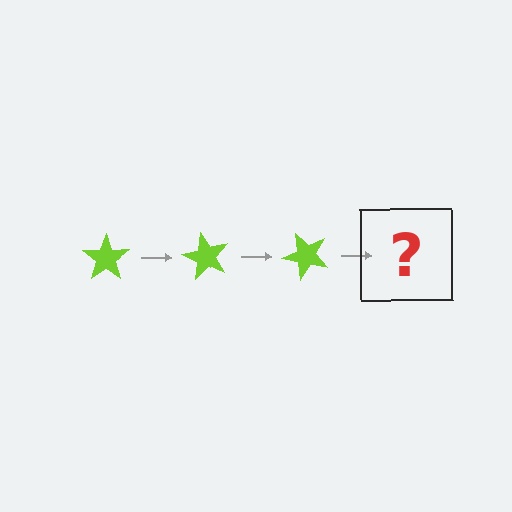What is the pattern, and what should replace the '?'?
The pattern is that the star rotates 60 degrees each step. The '?' should be a lime star rotated 180 degrees.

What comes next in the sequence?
The next element should be a lime star rotated 180 degrees.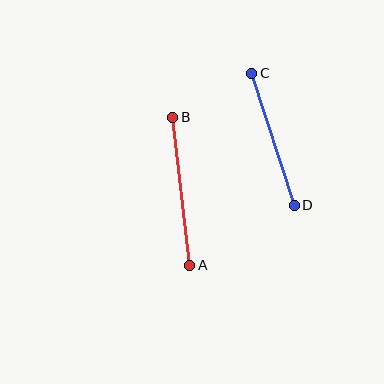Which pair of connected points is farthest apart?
Points A and B are farthest apart.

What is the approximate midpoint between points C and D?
The midpoint is at approximately (273, 139) pixels.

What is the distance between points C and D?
The distance is approximately 139 pixels.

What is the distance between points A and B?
The distance is approximately 149 pixels.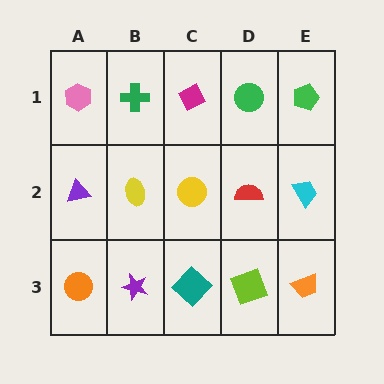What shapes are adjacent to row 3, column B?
A yellow ellipse (row 2, column B), an orange circle (row 3, column A), a teal diamond (row 3, column C).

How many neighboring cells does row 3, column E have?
2.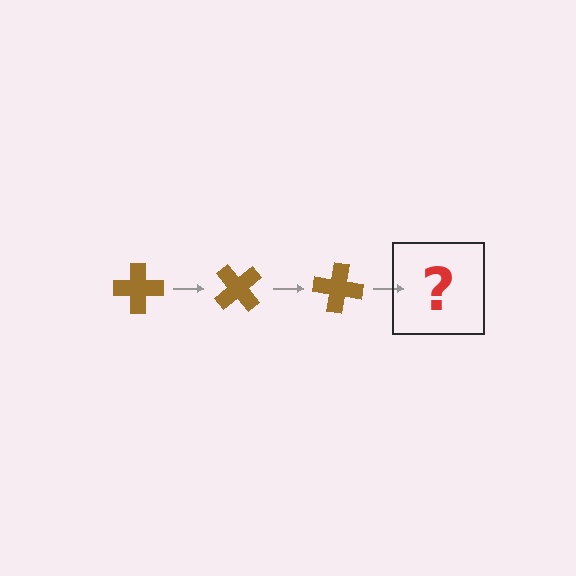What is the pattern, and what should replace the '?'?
The pattern is that the cross rotates 50 degrees each step. The '?' should be a brown cross rotated 150 degrees.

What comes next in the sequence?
The next element should be a brown cross rotated 150 degrees.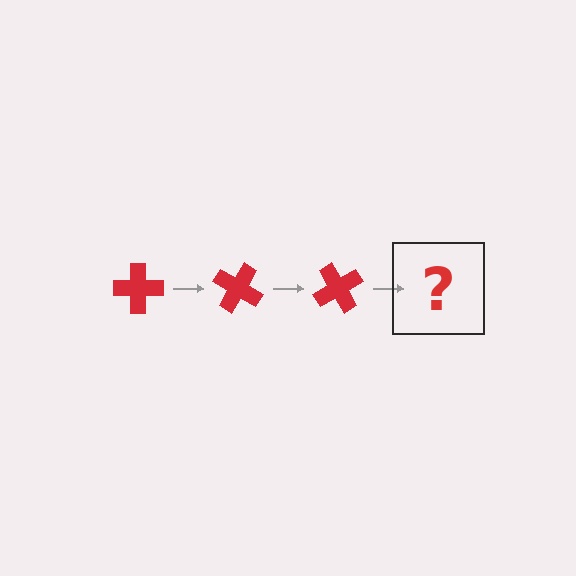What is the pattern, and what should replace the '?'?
The pattern is that the cross rotates 30 degrees each step. The '?' should be a red cross rotated 90 degrees.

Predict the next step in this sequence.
The next step is a red cross rotated 90 degrees.